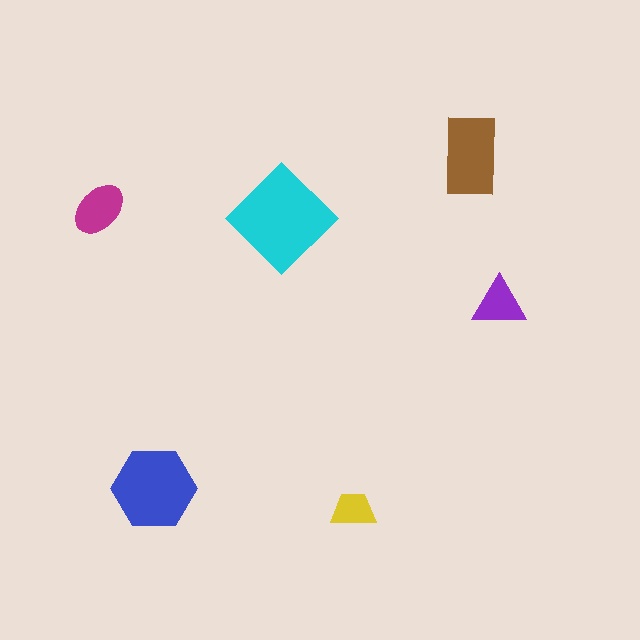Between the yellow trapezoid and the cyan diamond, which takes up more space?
The cyan diamond.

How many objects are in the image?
There are 6 objects in the image.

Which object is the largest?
The cyan diamond.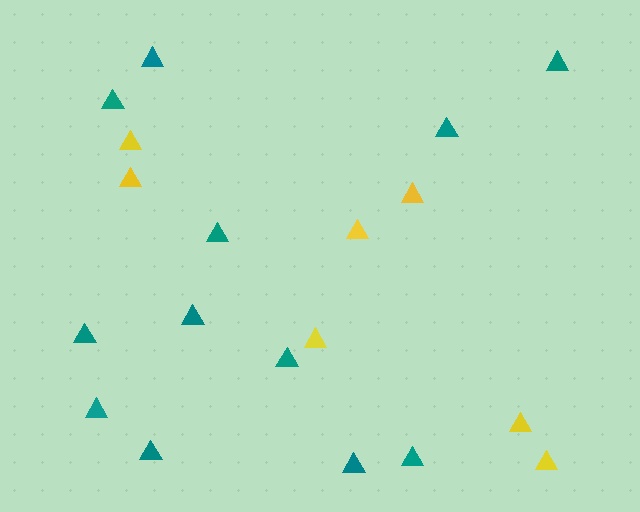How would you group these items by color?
There are 2 groups: one group of teal triangles (12) and one group of yellow triangles (7).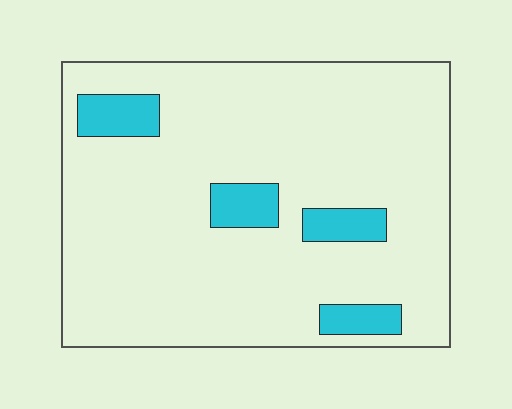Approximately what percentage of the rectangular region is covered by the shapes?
Approximately 10%.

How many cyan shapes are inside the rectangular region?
4.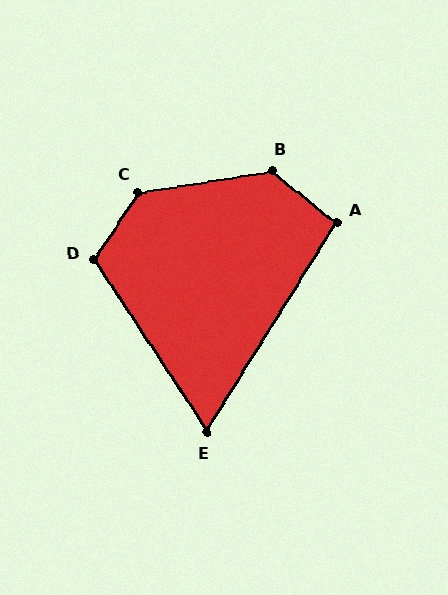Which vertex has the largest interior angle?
C, at approximately 133 degrees.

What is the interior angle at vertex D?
Approximately 113 degrees (obtuse).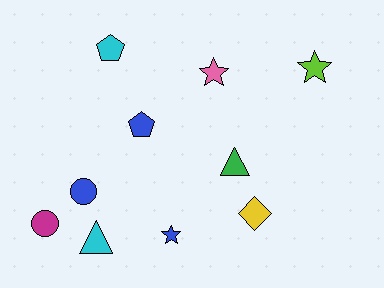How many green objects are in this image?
There is 1 green object.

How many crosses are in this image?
There are no crosses.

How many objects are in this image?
There are 10 objects.